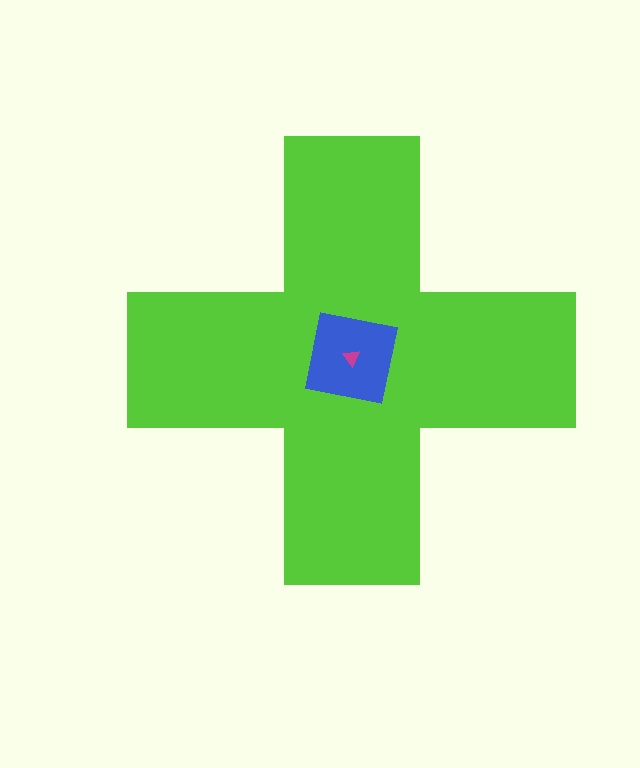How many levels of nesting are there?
3.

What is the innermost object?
The magenta triangle.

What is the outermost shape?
The lime cross.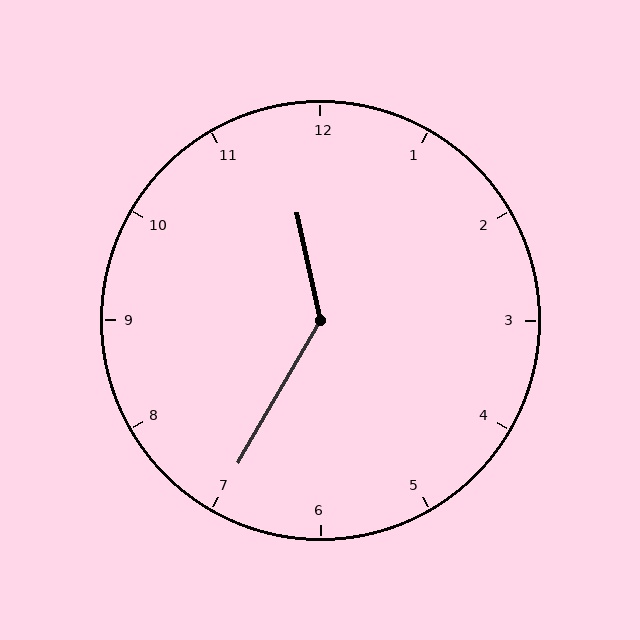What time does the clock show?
11:35.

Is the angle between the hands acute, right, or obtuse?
It is obtuse.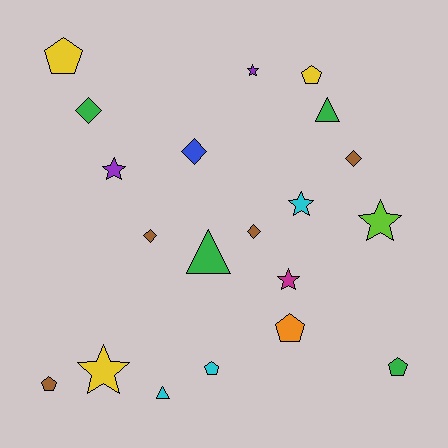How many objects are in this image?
There are 20 objects.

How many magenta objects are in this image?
There is 1 magenta object.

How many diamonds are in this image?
There are 5 diamonds.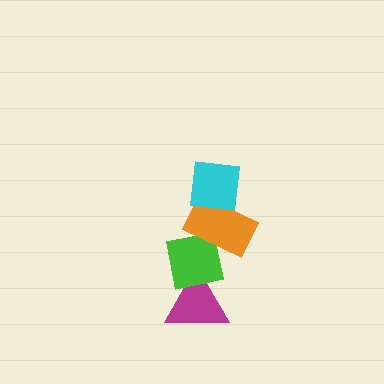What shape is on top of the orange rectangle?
The cyan square is on top of the orange rectangle.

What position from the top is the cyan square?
The cyan square is 1st from the top.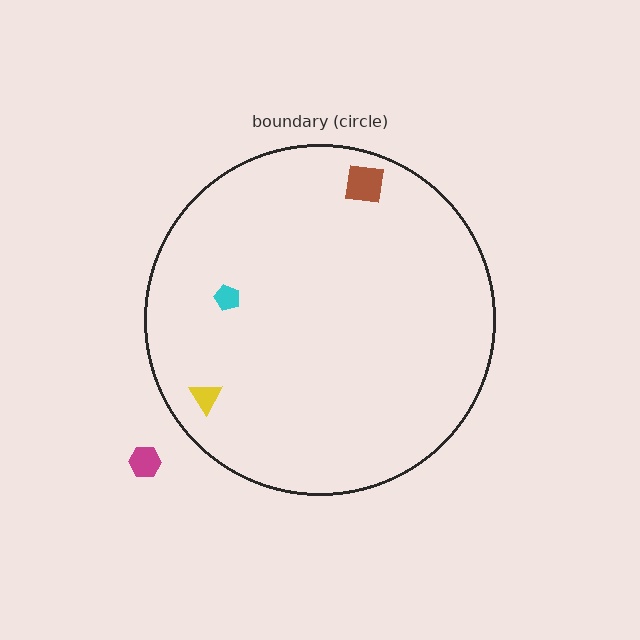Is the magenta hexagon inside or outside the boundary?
Outside.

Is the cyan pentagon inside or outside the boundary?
Inside.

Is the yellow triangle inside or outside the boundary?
Inside.